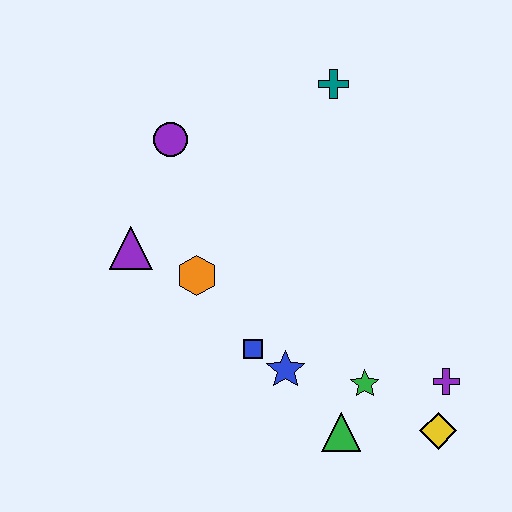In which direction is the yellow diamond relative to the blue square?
The yellow diamond is to the right of the blue square.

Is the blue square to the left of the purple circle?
No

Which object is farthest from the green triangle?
The teal cross is farthest from the green triangle.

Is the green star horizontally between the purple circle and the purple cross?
Yes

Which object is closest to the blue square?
The blue star is closest to the blue square.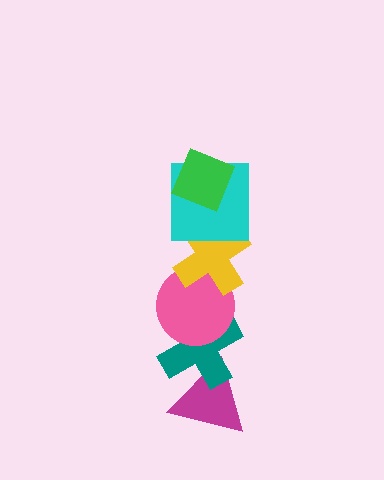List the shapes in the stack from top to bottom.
From top to bottom: the green diamond, the cyan square, the yellow cross, the pink circle, the teal cross, the magenta triangle.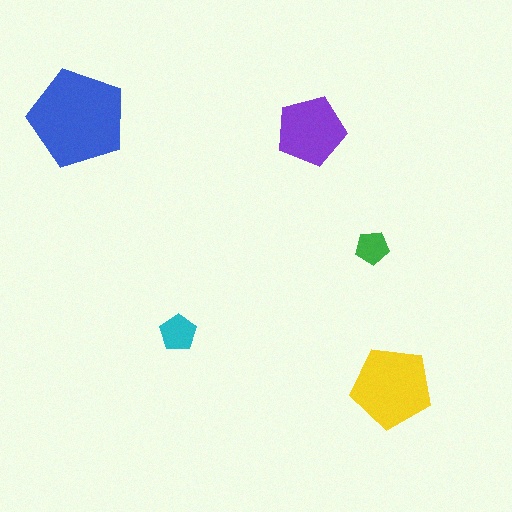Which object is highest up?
The blue pentagon is topmost.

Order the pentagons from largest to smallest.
the blue one, the yellow one, the purple one, the cyan one, the green one.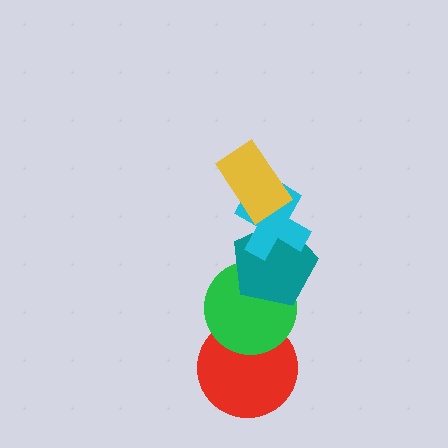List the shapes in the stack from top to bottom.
From top to bottom: the yellow rectangle, the cyan cross, the teal pentagon, the green circle, the red circle.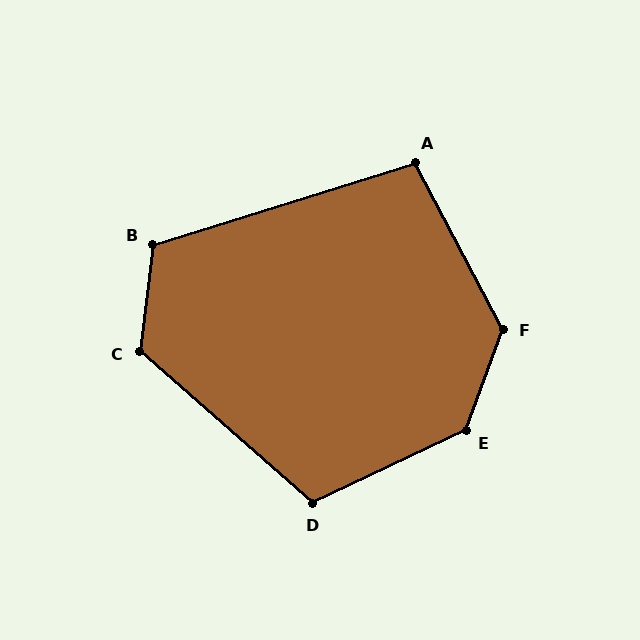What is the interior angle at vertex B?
Approximately 114 degrees (obtuse).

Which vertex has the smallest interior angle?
A, at approximately 101 degrees.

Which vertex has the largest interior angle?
E, at approximately 135 degrees.